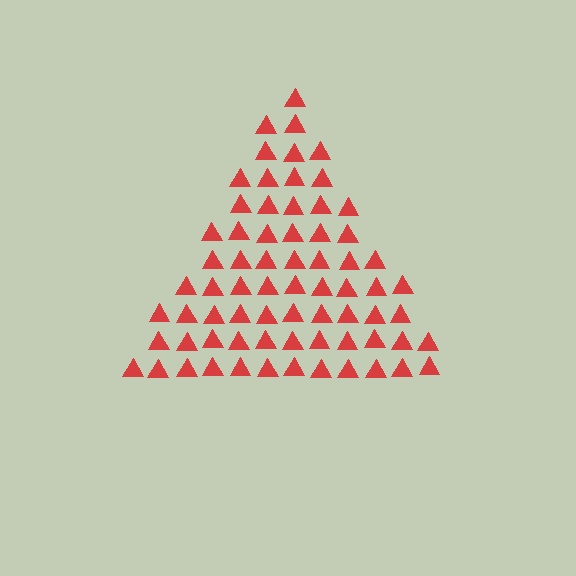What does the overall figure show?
The overall figure shows a triangle.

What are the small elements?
The small elements are triangles.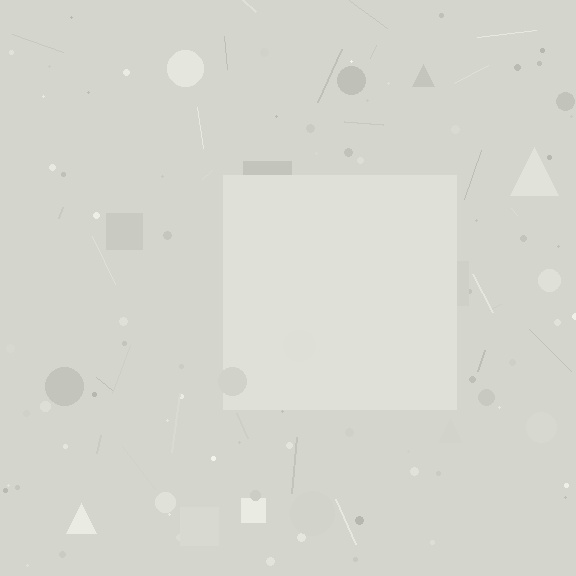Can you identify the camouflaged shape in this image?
The camouflaged shape is a square.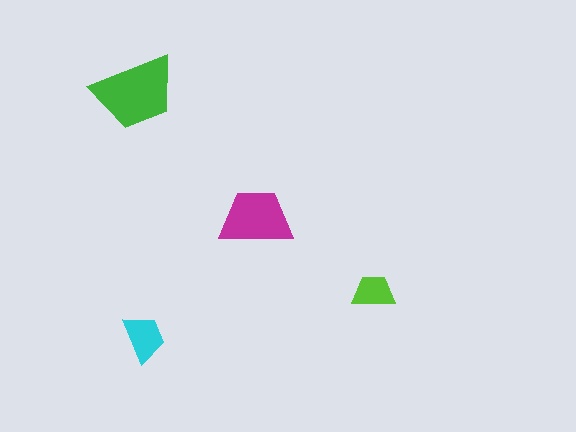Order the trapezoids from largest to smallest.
the green one, the magenta one, the cyan one, the lime one.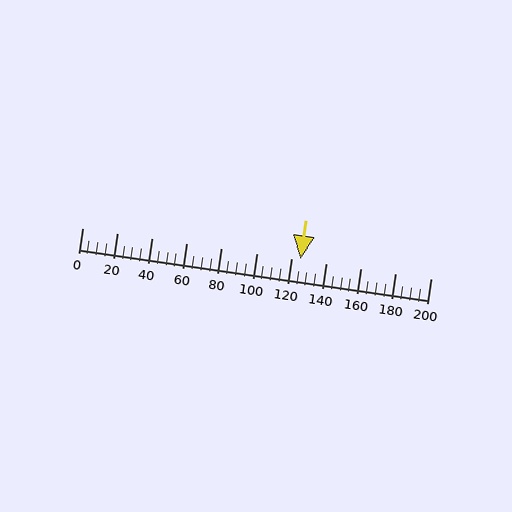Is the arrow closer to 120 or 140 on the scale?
The arrow is closer to 120.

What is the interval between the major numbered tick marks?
The major tick marks are spaced 20 units apart.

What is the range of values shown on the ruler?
The ruler shows values from 0 to 200.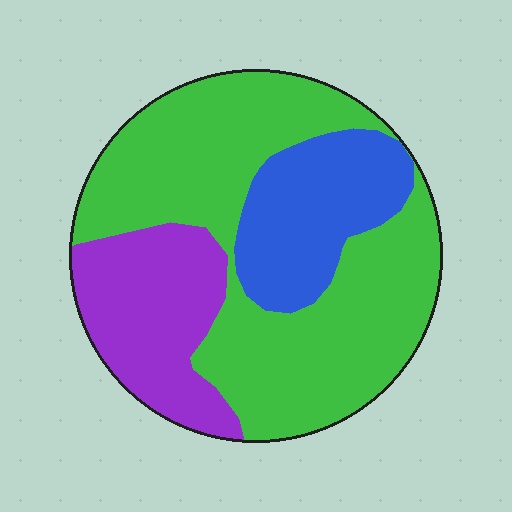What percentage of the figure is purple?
Purple covers roughly 20% of the figure.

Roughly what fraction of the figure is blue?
Blue takes up less than a quarter of the figure.